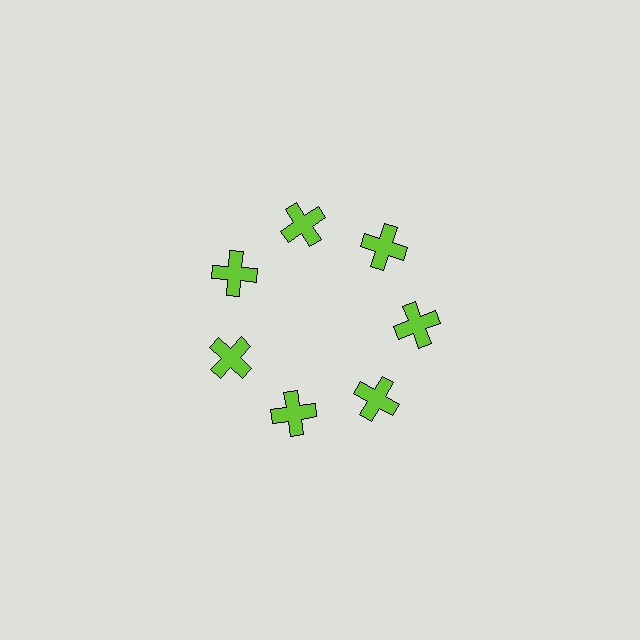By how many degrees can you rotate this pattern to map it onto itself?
The pattern maps onto itself every 51 degrees of rotation.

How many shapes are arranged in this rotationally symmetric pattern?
There are 7 shapes, arranged in 7 groups of 1.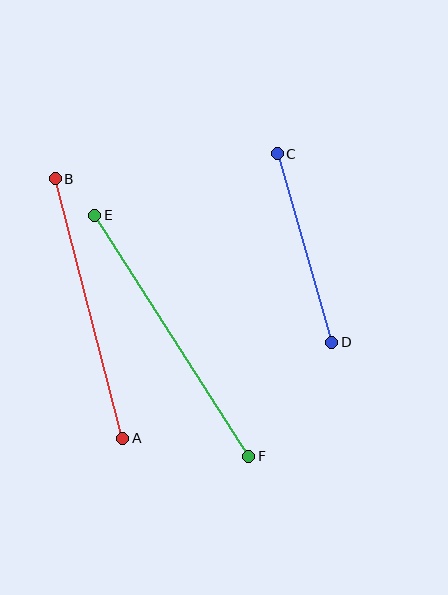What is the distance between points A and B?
The distance is approximately 269 pixels.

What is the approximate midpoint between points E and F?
The midpoint is at approximately (172, 336) pixels.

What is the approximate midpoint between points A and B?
The midpoint is at approximately (89, 309) pixels.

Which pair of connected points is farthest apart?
Points E and F are farthest apart.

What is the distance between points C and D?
The distance is approximately 196 pixels.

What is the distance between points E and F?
The distance is approximately 286 pixels.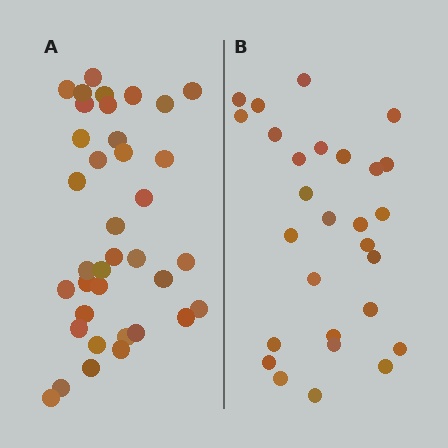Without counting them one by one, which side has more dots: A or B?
Region A (the left region) has more dots.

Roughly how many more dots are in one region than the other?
Region A has roughly 8 or so more dots than region B.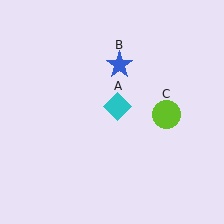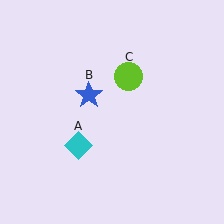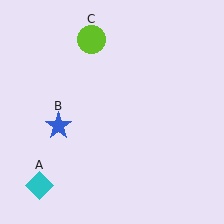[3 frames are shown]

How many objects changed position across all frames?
3 objects changed position: cyan diamond (object A), blue star (object B), lime circle (object C).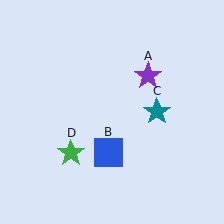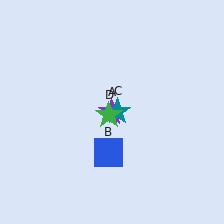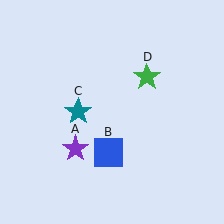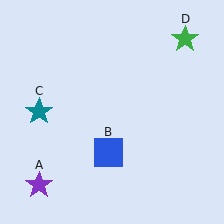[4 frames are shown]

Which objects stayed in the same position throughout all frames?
Blue square (object B) remained stationary.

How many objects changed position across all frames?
3 objects changed position: purple star (object A), teal star (object C), green star (object D).